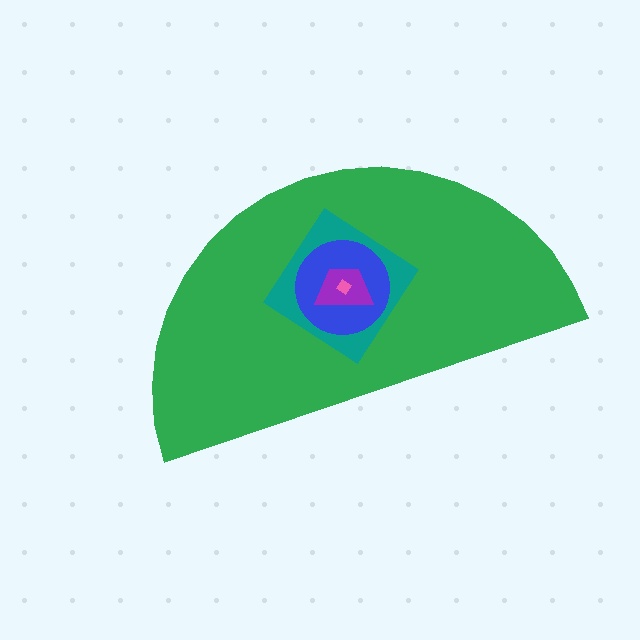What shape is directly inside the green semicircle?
The teal diamond.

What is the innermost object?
The pink diamond.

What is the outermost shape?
The green semicircle.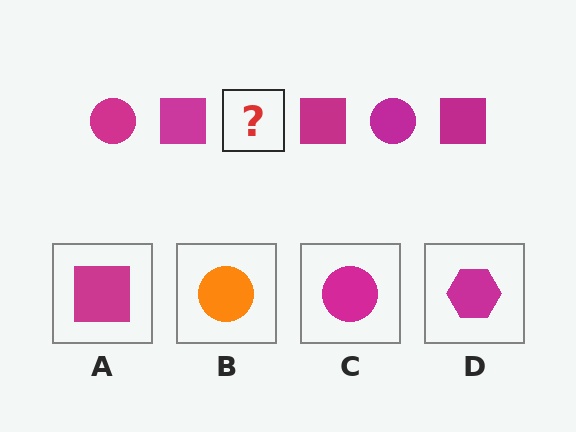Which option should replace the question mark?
Option C.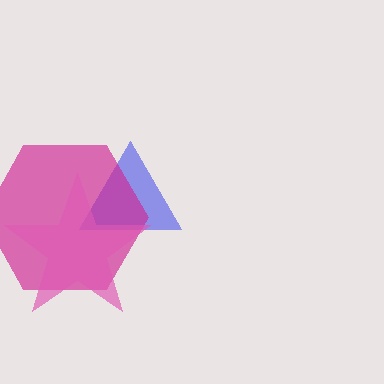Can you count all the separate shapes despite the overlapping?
Yes, there are 3 separate shapes.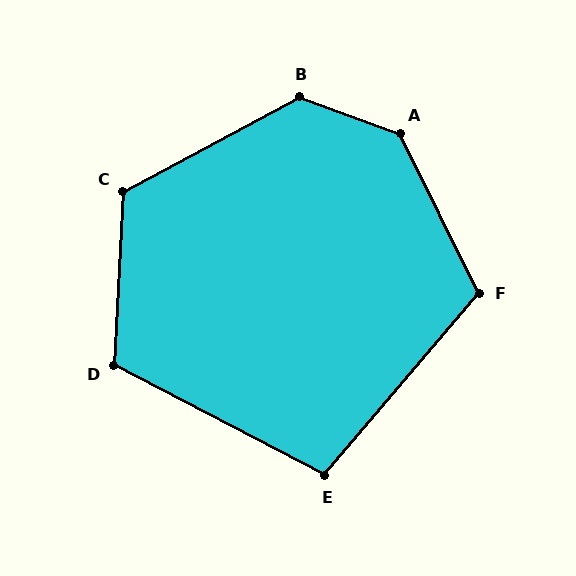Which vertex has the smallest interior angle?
E, at approximately 103 degrees.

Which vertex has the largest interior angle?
A, at approximately 136 degrees.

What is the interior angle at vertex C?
Approximately 121 degrees (obtuse).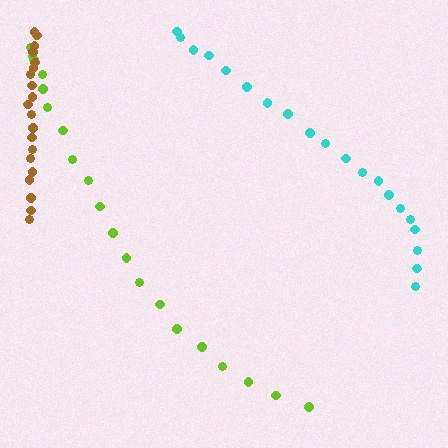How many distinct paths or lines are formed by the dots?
There are 3 distinct paths.